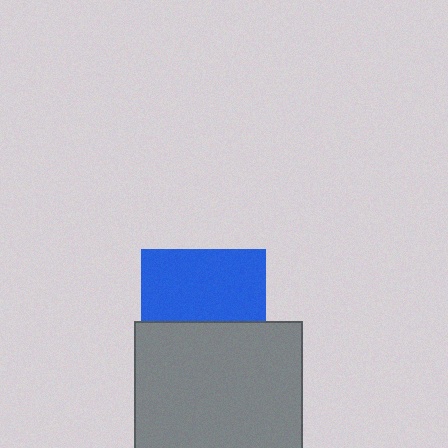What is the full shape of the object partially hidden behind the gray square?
The partially hidden object is a blue square.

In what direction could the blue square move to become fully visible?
The blue square could move up. That would shift it out from behind the gray square entirely.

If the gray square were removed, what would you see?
You would see the complete blue square.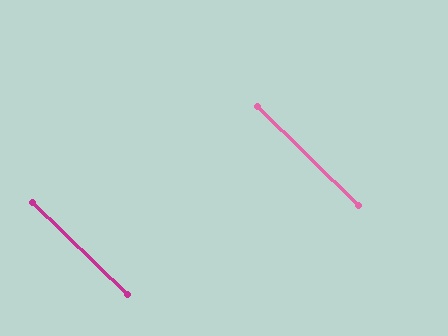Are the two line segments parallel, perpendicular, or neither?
Parallel — their directions differ by only 0.4°.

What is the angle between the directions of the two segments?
Approximately 0 degrees.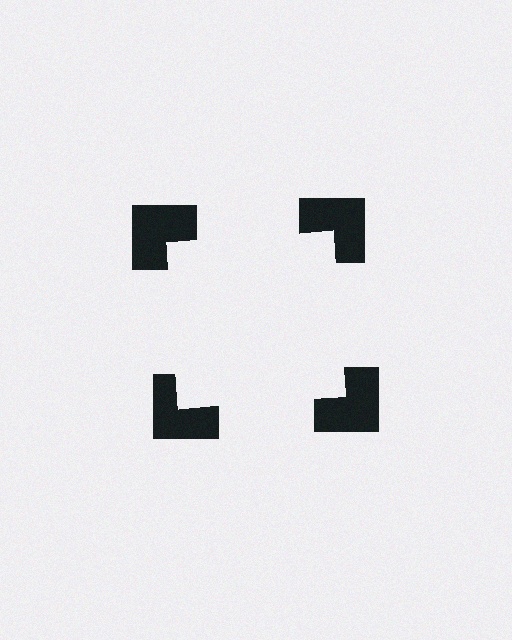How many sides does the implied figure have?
4 sides.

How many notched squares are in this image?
There are 4 — one at each vertex of the illusory square.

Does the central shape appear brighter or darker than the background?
It typically appears slightly brighter than the background, even though no actual brightness change is drawn.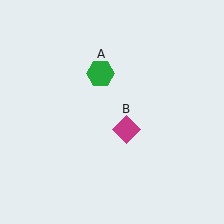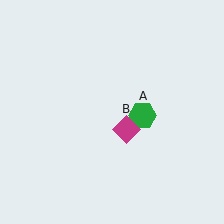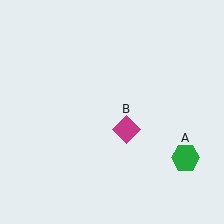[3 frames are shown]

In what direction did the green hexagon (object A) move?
The green hexagon (object A) moved down and to the right.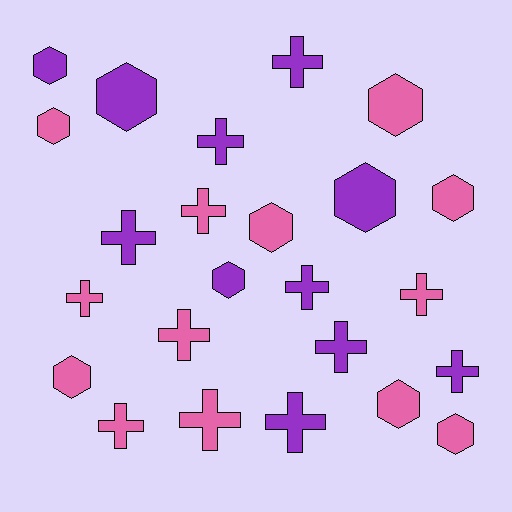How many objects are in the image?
There are 24 objects.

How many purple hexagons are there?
There are 4 purple hexagons.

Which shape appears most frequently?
Cross, with 13 objects.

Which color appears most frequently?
Pink, with 13 objects.